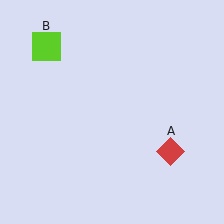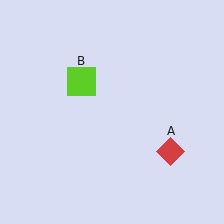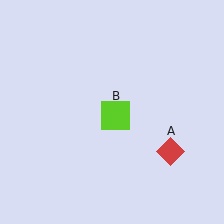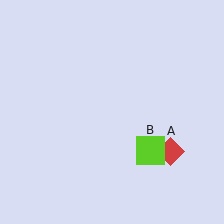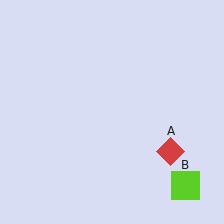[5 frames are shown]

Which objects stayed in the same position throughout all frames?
Red diamond (object A) remained stationary.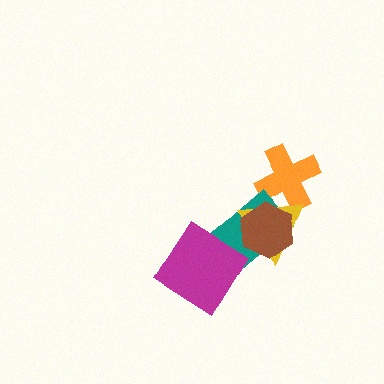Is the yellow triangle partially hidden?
Yes, it is partially covered by another shape.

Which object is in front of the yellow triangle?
The brown hexagon is in front of the yellow triangle.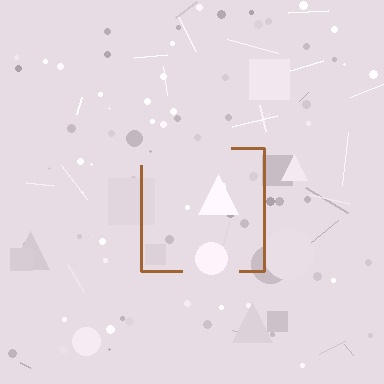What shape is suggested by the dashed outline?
The dashed outline suggests a square.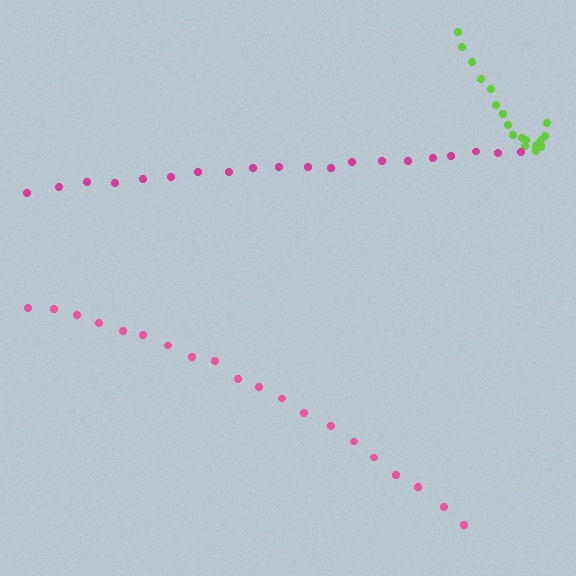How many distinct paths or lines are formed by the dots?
There are 3 distinct paths.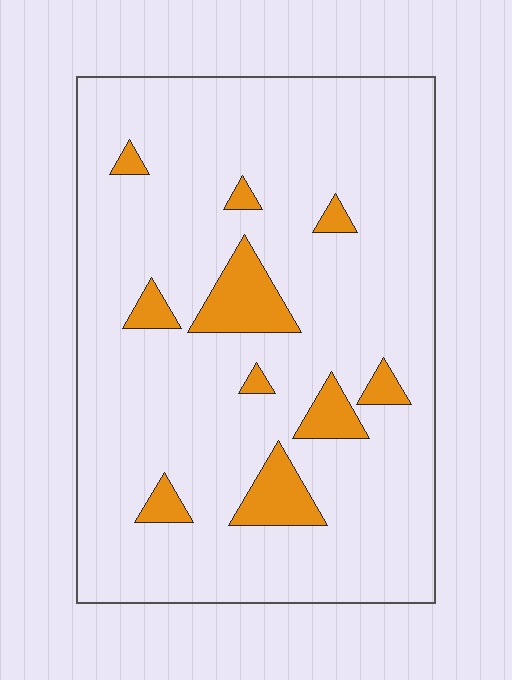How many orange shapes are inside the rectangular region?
10.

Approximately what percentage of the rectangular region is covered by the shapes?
Approximately 10%.